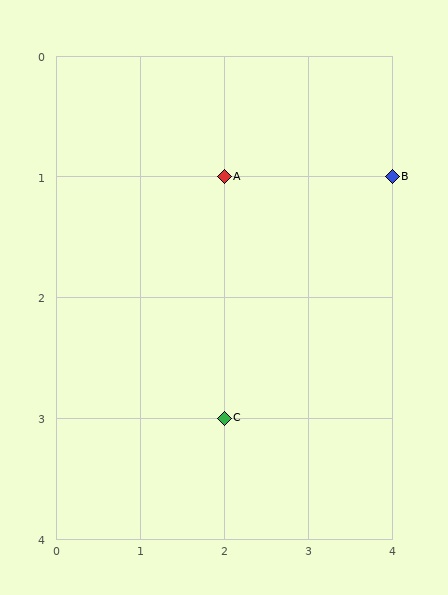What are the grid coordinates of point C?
Point C is at grid coordinates (2, 3).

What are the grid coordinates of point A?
Point A is at grid coordinates (2, 1).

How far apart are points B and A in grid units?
Points B and A are 2 columns apart.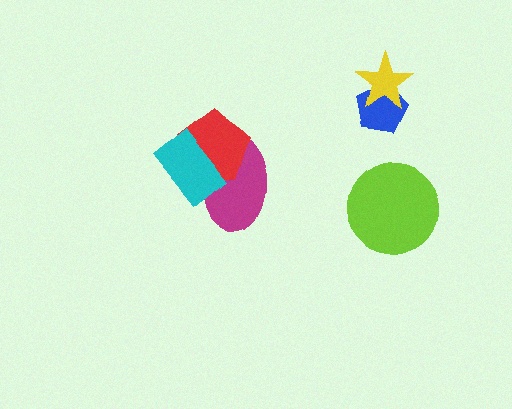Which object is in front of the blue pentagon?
The yellow star is in front of the blue pentagon.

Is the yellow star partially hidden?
No, no other shape covers it.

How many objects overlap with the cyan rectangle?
2 objects overlap with the cyan rectangle.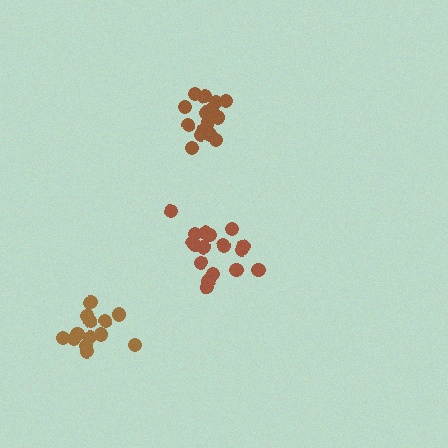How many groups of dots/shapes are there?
There are 3 groups.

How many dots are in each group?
Group 1: 17 dots, Group 2: 13 dots, Group 3: 15 dots (45 total).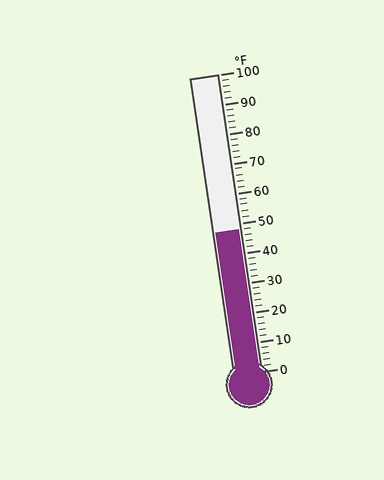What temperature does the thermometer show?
The thermometer shows approximately 48°F.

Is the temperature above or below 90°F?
The temperature is below 90°F.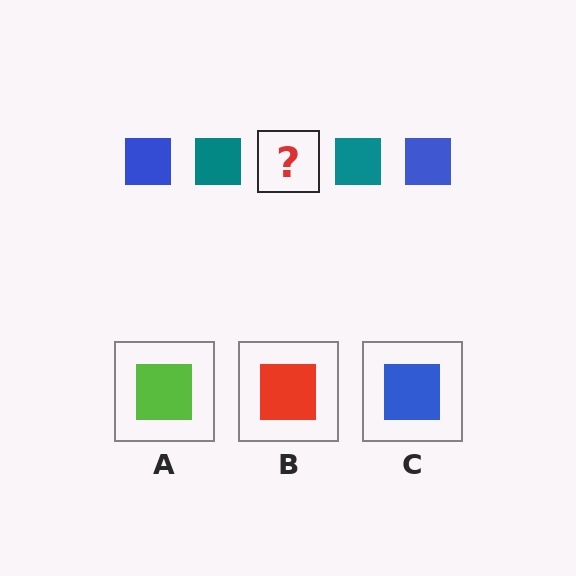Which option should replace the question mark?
Option C.